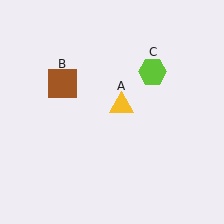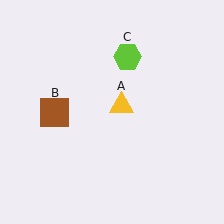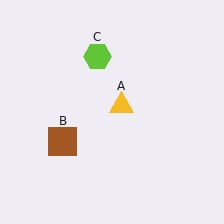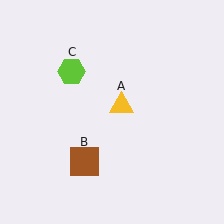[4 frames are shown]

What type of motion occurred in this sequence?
The brown square (object B), lime hexagon (object C) rotated counterclockwise around the center of the scene.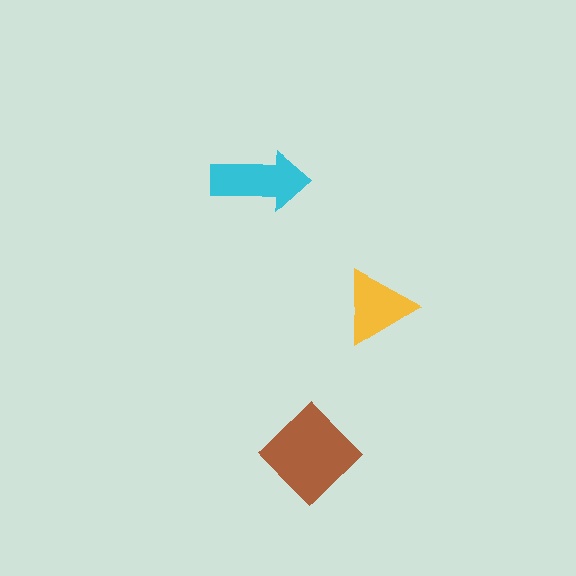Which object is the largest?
The brown diamond.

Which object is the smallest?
The yellow triangle.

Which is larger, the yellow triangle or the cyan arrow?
The cyan arrow.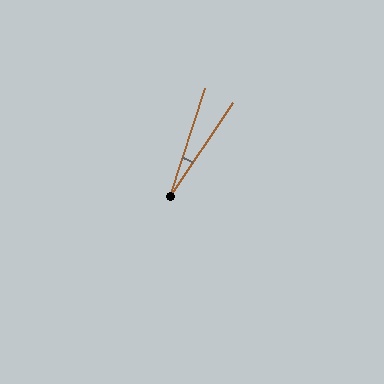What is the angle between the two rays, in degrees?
Approximately 15 degrees.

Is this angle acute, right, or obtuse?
It is acute.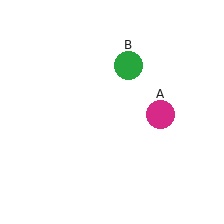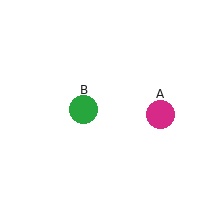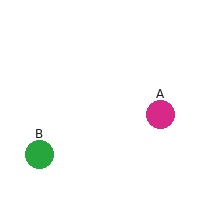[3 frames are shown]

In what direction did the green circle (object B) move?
The green circle (object B) moved down and to the left.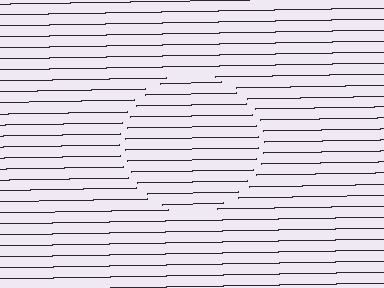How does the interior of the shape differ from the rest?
The interior of the shape contains the same grating, shifted by half a period — the contour is defined by the phase discontinuity where line-ends from the inner and outer gratings abut.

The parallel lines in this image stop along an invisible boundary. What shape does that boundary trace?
An illusory circle. The interior of the shape contains the same grating, shifted by half a period — the contour is defined by the phase discontinuity where line-ends from the inner and outer gratings abut.